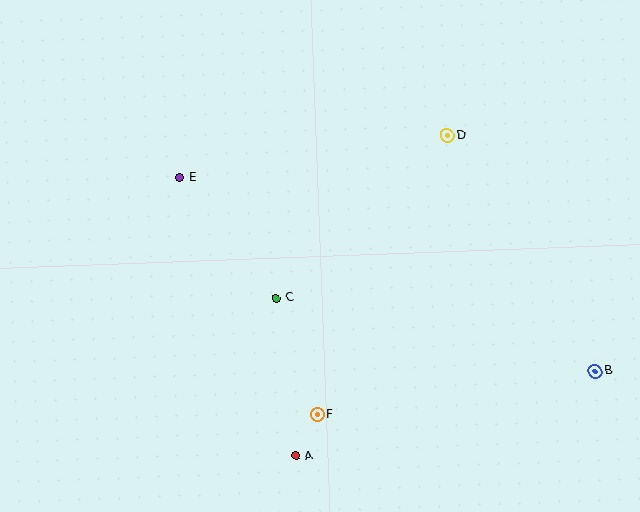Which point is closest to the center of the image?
Point C at (276, 298) is closest to the center.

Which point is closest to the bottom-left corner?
Point A is closest to the bottom-left corner.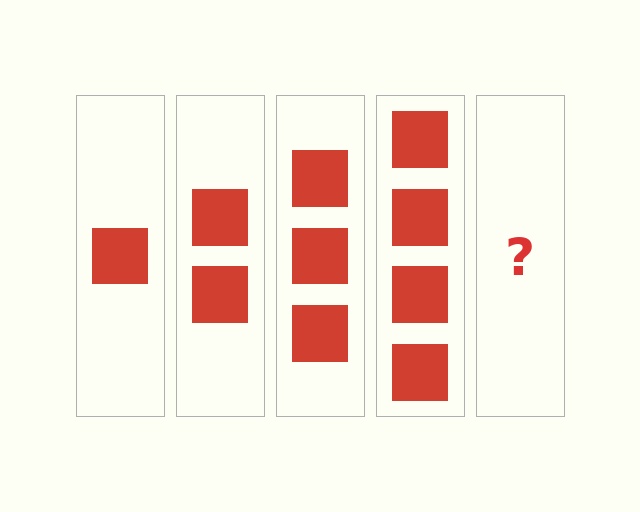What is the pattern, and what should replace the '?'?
The pattern is that each step adds one more square. The '?' should be 5 squares.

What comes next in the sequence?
The next element should be 5 squares.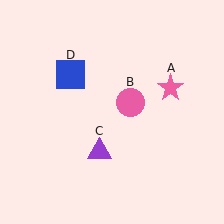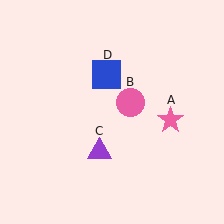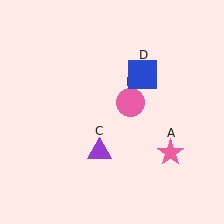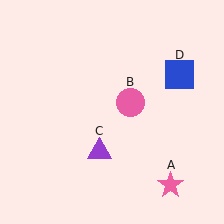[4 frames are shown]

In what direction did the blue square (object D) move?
The blue square (object D) moved right.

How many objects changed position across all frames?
2 objects changed position: pink star (object A), blue square (object D).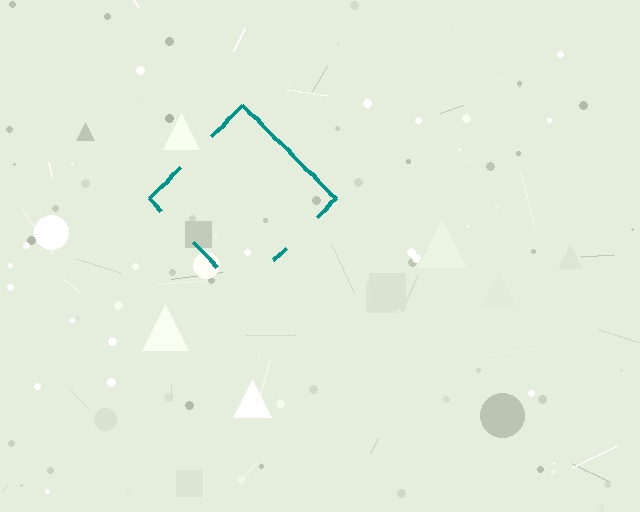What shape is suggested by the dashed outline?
The dashed outline suggests a diamond.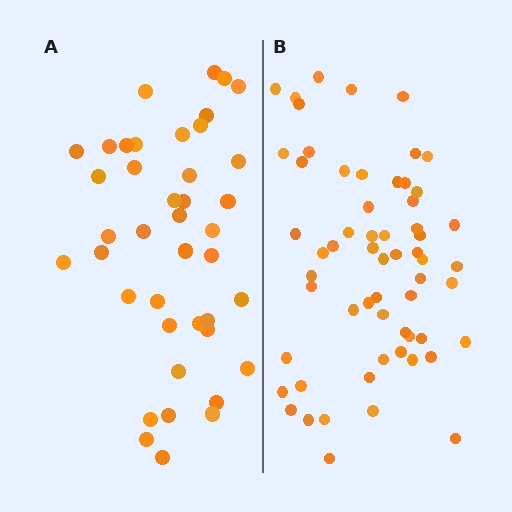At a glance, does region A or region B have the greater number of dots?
Region B (the right region) has more dots.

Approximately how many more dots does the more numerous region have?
Region B has approximately 20 more dots than region A.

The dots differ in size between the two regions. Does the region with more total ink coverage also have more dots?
No. Region A has more total ink coverage because its dots are larger, but region B actually contains more individual dots. Total area can be misleading — the number of items is what matters here.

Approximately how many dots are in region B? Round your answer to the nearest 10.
About 60 dots.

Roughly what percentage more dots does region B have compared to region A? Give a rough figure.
About 45% more.